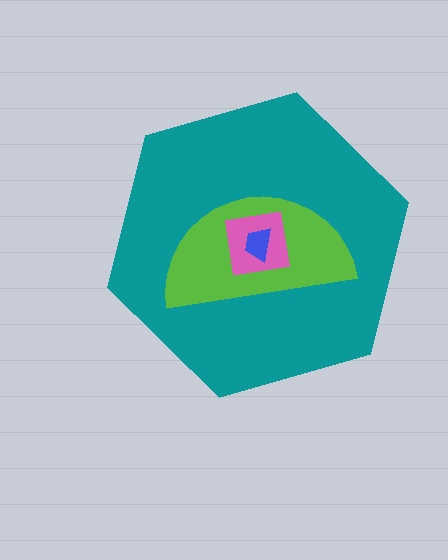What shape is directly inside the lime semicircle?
The pink square.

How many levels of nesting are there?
4.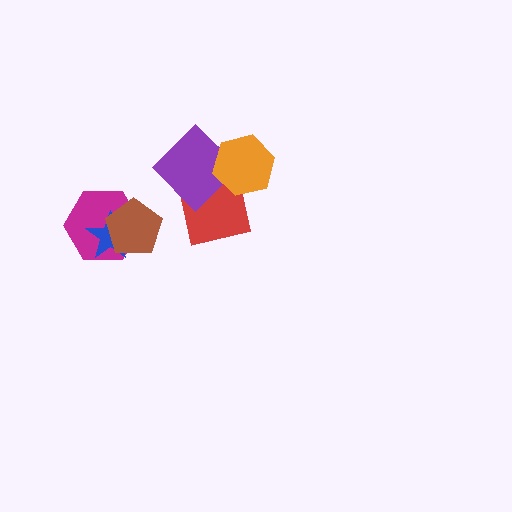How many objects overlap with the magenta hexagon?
2 objects overlap with the magenta hexagon.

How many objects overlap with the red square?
2 objects overlap with the red square.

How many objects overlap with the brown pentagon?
2 objects overlap with the brown pentagon.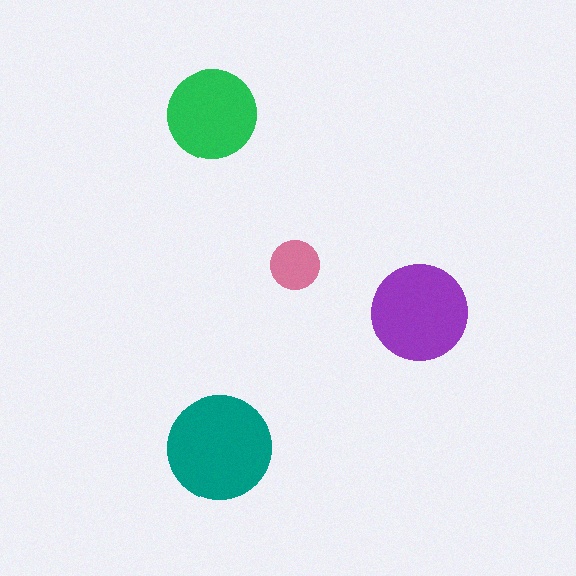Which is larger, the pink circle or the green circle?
The green one.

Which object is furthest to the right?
The purple circle is rightmost.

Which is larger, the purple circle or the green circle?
The purple one.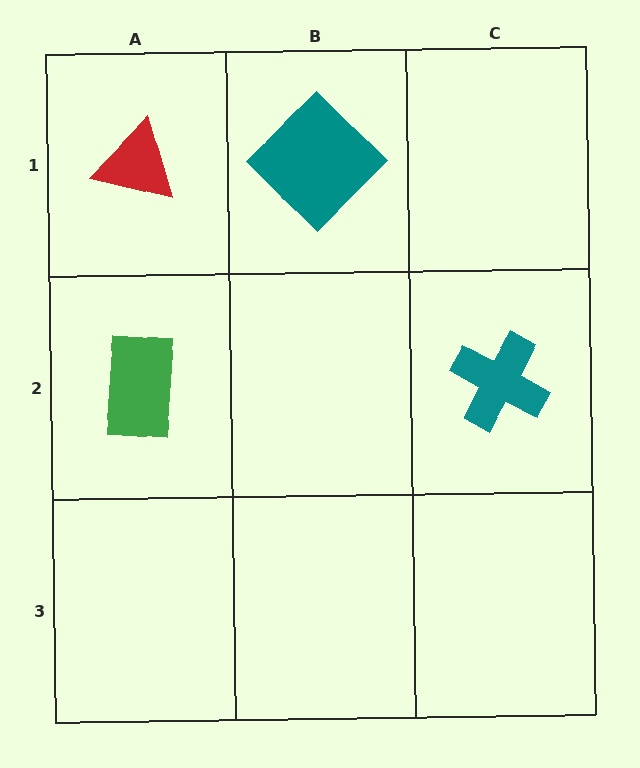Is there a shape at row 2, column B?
No, that cell is empty.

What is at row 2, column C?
A teal cross.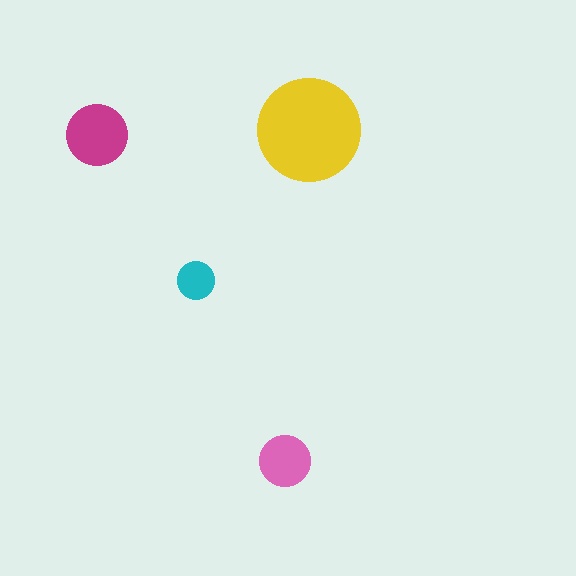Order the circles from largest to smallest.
the yellow one, the magenta one, the pink one, the cyan one.